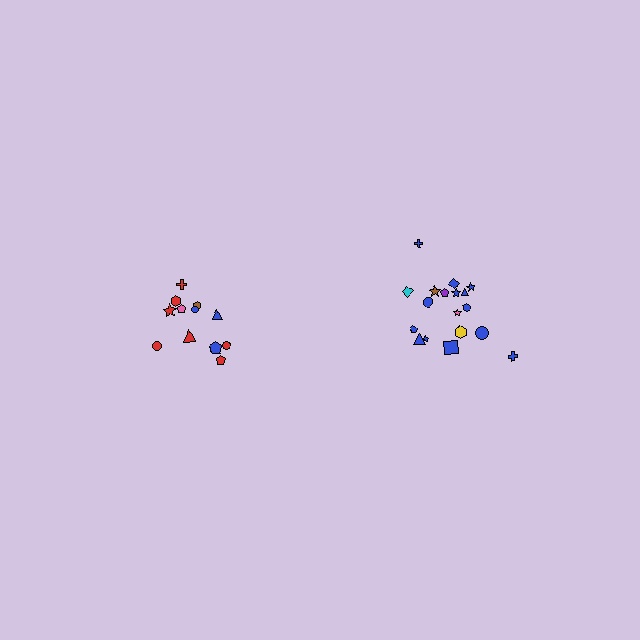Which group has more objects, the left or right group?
The right group.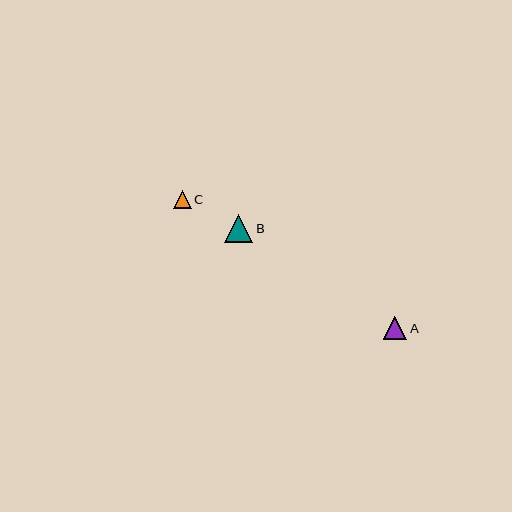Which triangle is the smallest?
Triangle C is the smallest with a size of approximately 18 pixels.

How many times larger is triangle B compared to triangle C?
Triangle B is approximately 1.6 times the size of triangle C.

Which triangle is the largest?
Triangle B is the largest with a size of approximately 28 pixels.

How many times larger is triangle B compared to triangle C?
Triangle B is approximately 1.6 times the size of triangle C.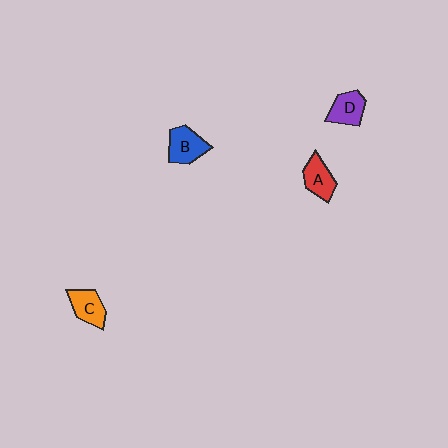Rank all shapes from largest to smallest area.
From largest to smallest: B (blue), C (orange), A (red), D (purple).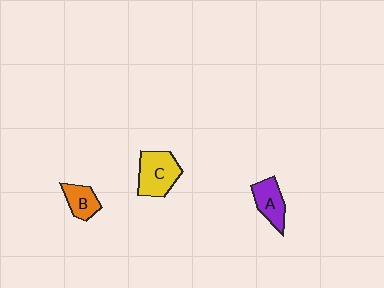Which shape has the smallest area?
Shape B (orange).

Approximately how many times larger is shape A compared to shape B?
Approximately 1.2 times.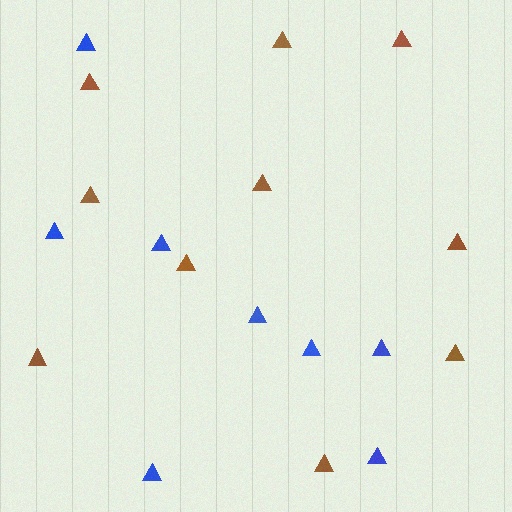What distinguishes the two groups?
There are 2 groups: one group of brown triangles (10) and one group of blue triangles (8).